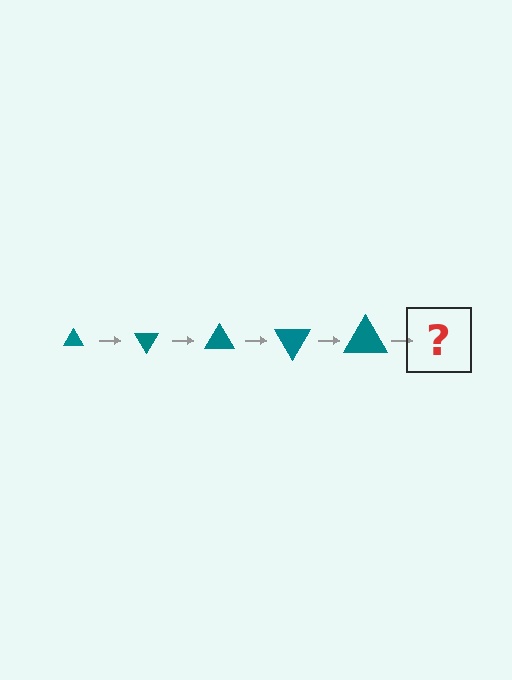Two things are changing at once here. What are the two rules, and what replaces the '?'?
The two rules are that the triangle grows larger each step and it rotates 60 degrees each step. The '?' should be a triangle, larger than the previous one and rotated 300 degrees from the start.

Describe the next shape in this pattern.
It should be a triangle, larger than the previous one and rotated 300 degrees from the start.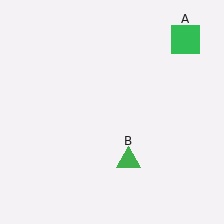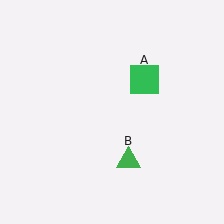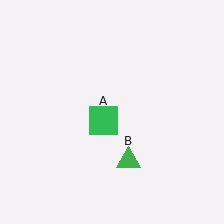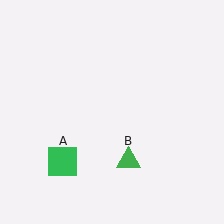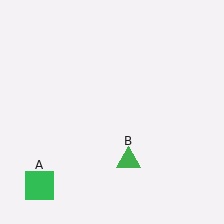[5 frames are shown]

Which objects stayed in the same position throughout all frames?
Green triangle (object B) remained stationary.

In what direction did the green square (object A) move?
The green square (object A) moved down and to the left.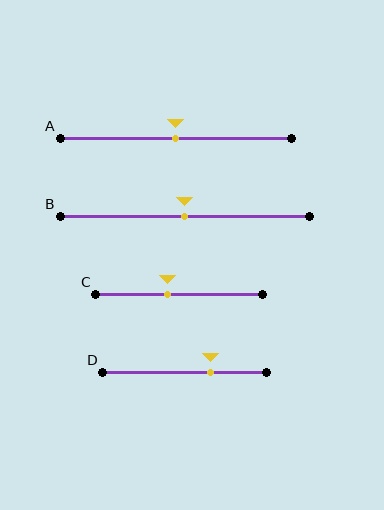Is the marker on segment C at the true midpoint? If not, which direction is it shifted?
No, the marker on segment C is shifted to the left by about 7% of the segment length.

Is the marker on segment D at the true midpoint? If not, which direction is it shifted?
No, the marker on segment D is shifted to the right by about 16% of the segment length.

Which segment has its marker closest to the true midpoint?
Segment A has its marker closest to the true midpoint.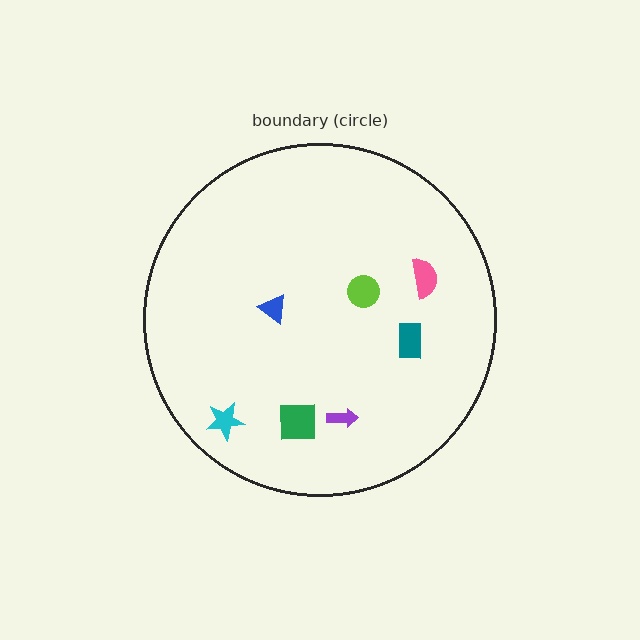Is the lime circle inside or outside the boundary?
Inside.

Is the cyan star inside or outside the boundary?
Inside.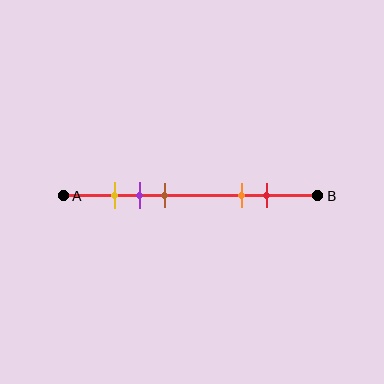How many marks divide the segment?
There are 5 marks dividing the segment.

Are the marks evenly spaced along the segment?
No, the marks are not evenly spaced.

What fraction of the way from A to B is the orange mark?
The orange mark is approximately 70% (0.7) of the way from A to B.